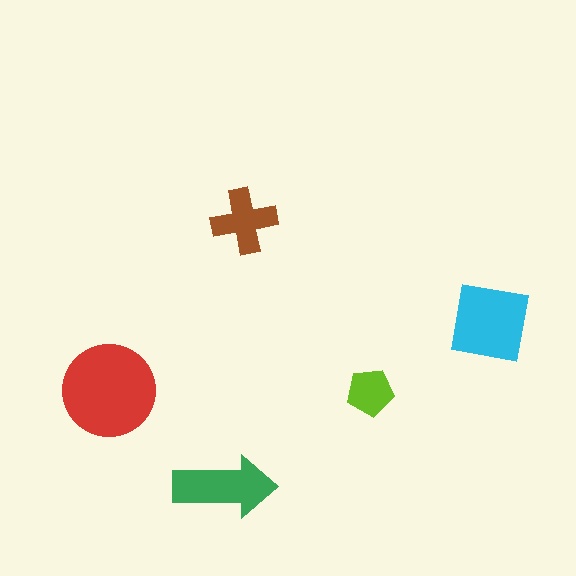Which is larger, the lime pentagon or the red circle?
The red circle.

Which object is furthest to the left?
The red circle is leftmost.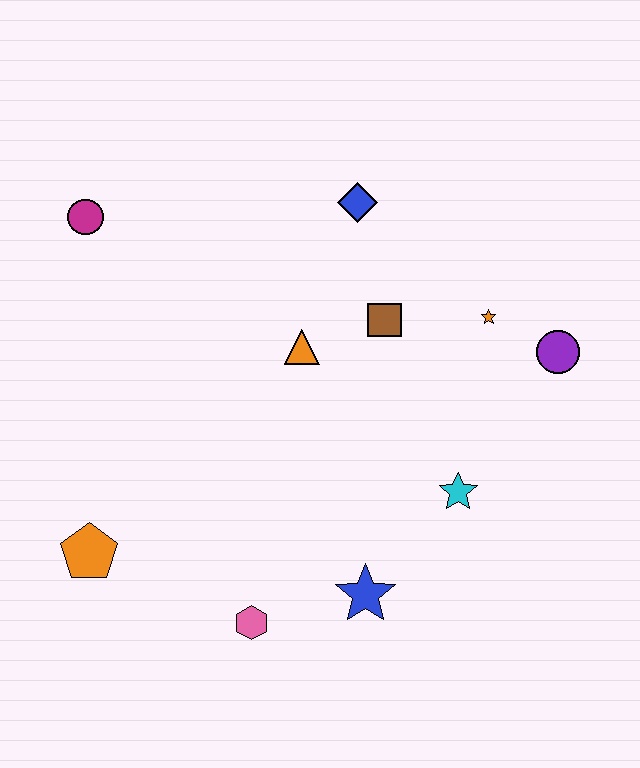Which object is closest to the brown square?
The orange triangle is closest to the brown square.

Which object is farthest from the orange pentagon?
The purple circle is farthest from the orange pentagon.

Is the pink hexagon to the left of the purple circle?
Yes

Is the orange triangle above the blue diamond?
No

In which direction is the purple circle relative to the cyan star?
The purple circle is above the cyan star.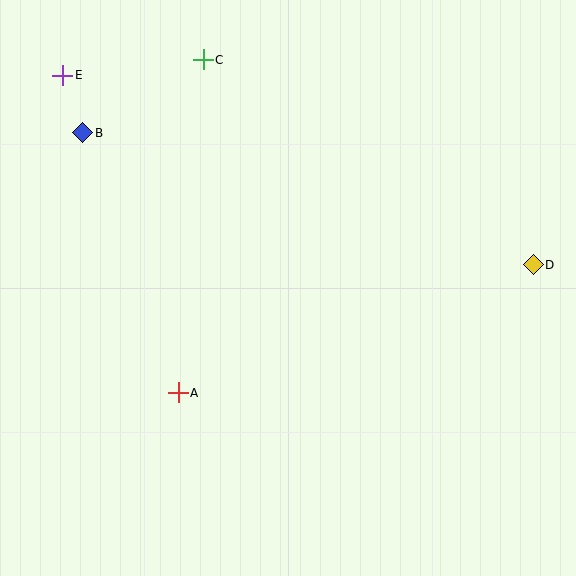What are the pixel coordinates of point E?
Point E is at (63, 75).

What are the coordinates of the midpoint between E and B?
The midpoint between E and B is at (73, 104).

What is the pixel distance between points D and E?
The distance between D and E is 508 pixels.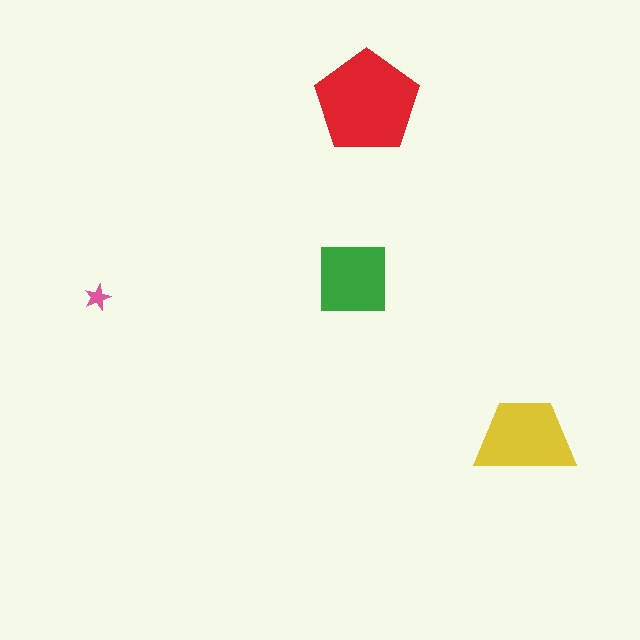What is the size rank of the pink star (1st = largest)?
4th.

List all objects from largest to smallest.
The red pentagon, the yellow trapezoid, the green square, the pink star.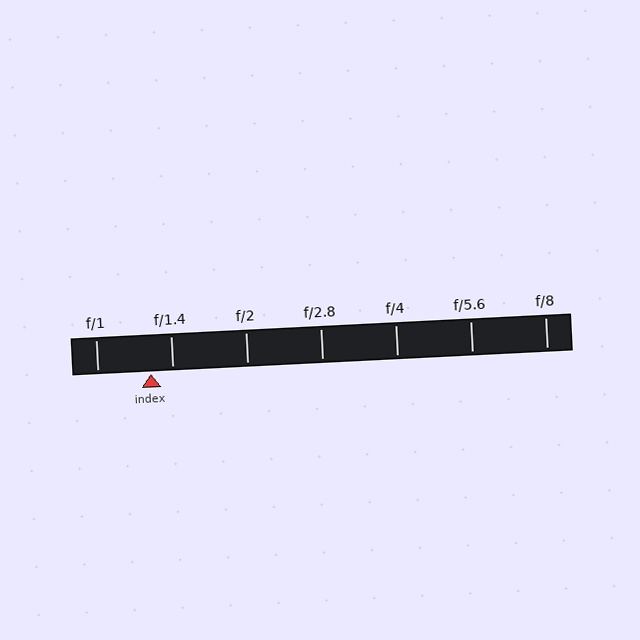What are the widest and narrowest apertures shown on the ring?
The widest aperture shown is f/1 and the narrowest is f/8.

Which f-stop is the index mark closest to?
The index mark is closest to f/1.4.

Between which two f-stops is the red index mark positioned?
The index mark is between f/1 and f/1.4.